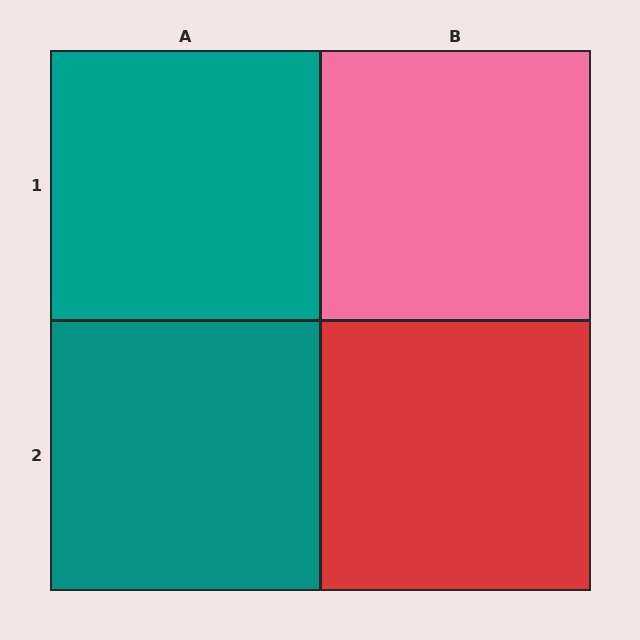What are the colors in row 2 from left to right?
Teal, red.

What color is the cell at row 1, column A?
Teal.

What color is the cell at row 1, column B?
Pink.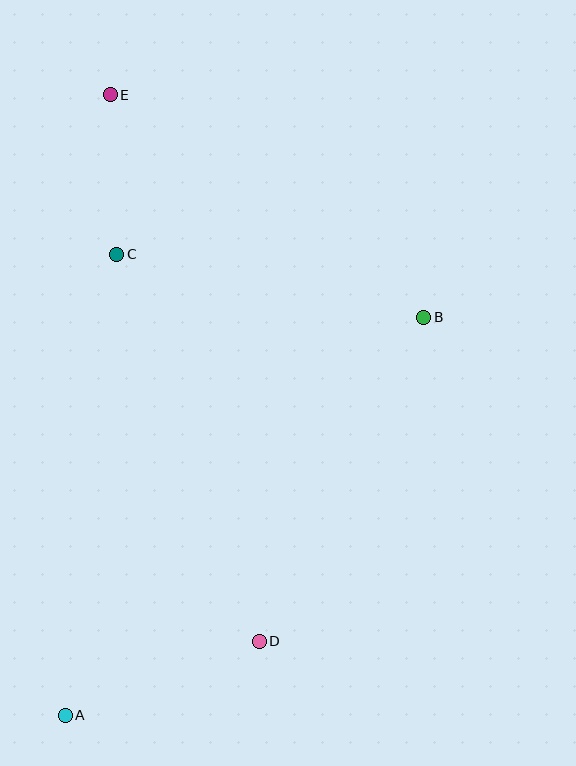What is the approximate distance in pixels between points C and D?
The distance between C and D is approximately 413 pixels.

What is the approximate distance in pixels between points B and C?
The distance between B and C is approximately 314 pixels.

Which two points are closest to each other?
Points C and E are closest to each other.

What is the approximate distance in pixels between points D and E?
The distance between D and E is approximately 567 pixels.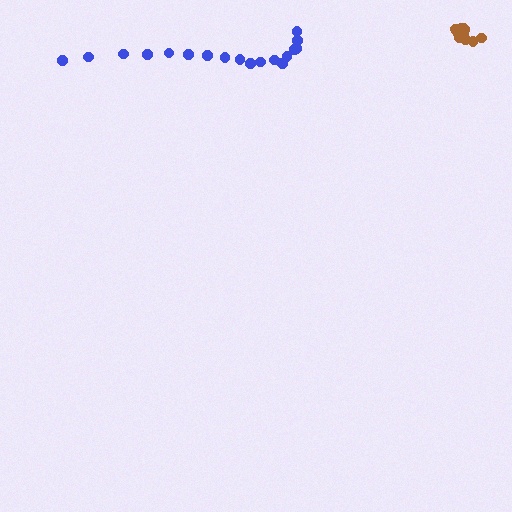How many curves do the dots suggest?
There are 2 distinct paths.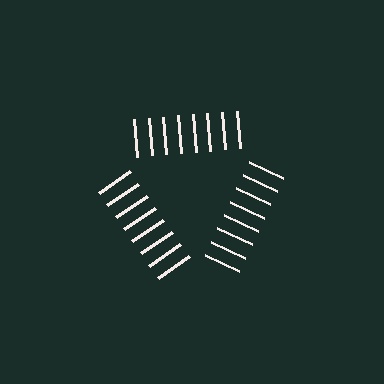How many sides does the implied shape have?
3 sides — the line-ends trace a triangle.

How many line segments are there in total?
24 — 8 along each of the 3 edges.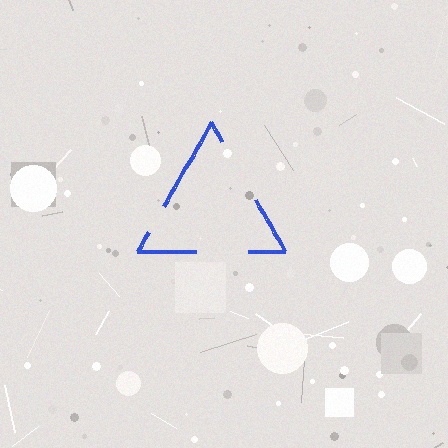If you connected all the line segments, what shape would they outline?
They would outline a triangle.